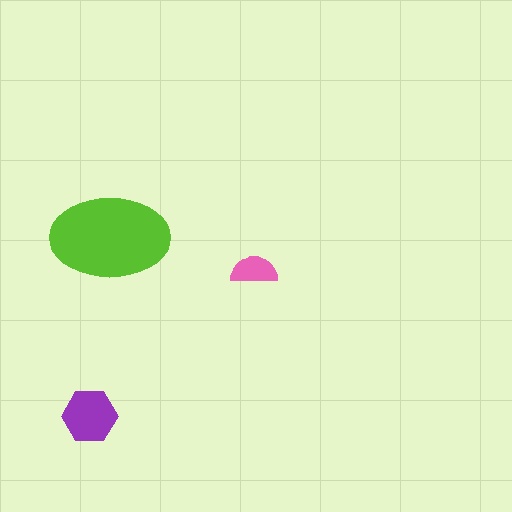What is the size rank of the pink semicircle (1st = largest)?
3rd.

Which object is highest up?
The lime ellipse is topmost.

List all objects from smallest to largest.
The pink semicircle, the purple hexagon, the lime ellipse.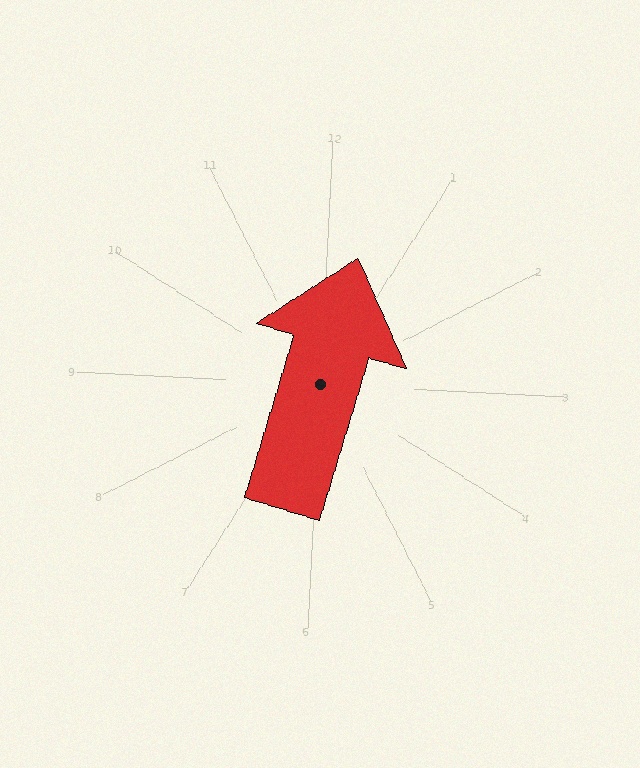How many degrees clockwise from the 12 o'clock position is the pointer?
Approximately 14 degrees.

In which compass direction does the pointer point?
North.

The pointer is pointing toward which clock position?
Roughly 12 o'clock.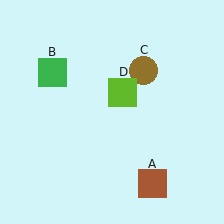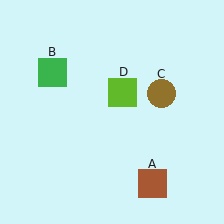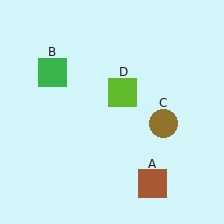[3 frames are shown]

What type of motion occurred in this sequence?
The brown circle (object C) rotated clockwise around the center of the scene.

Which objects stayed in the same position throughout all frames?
Brown square (object A) and green square (object B) and lime square (object D) remained stationary.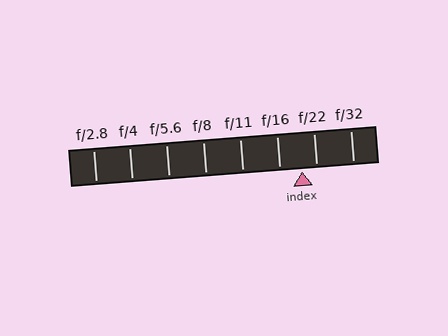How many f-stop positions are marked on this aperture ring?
There are 8 f-stop positions marked.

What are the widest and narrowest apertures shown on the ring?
The widest aperture shown is f/2.8 and the narrowest is f/32.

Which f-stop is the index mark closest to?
The index mark is closest to f/22.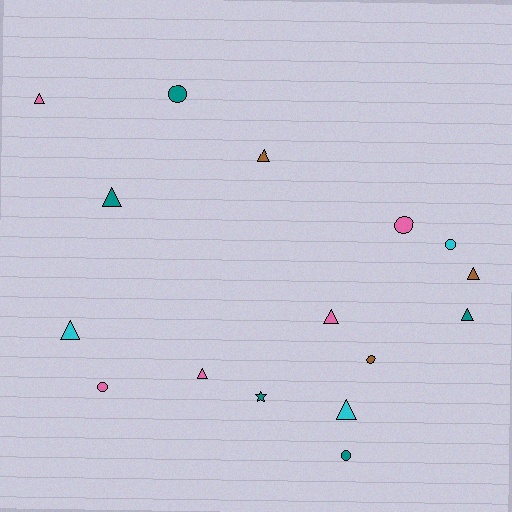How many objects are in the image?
There are 16 objects.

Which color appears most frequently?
Pink, with 5 objects.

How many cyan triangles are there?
There are 2 cyan triangles.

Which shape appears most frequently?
Triangle, with 9 objects.